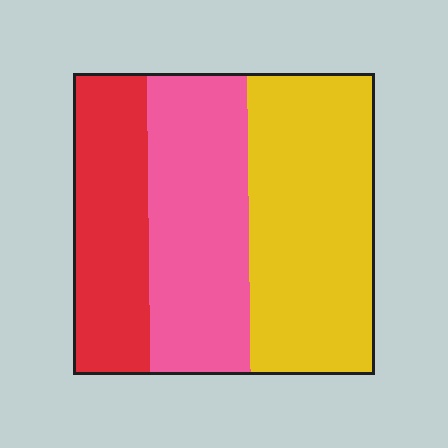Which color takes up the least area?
Red, at roughly 25%.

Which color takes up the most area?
Yellow, at roughly 40%.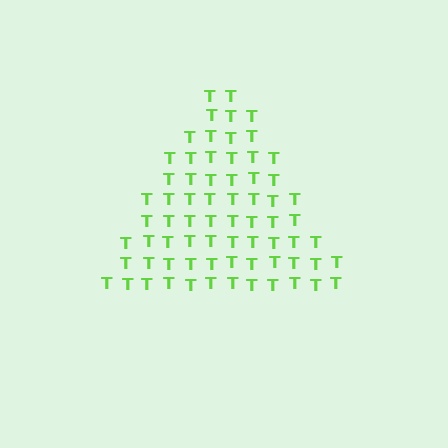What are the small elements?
The small elements are letter T's.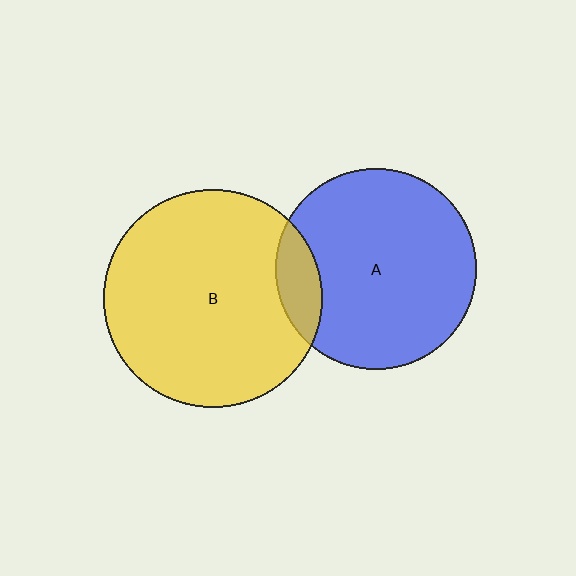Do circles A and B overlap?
Yes.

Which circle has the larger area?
Circle B (yellow).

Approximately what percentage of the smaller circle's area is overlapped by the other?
Approximately 10%.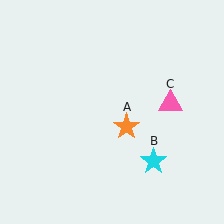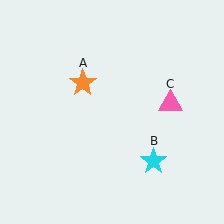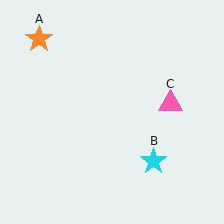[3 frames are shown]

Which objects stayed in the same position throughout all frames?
Cyan star (object B) and pink triangle (object C) remained stationary.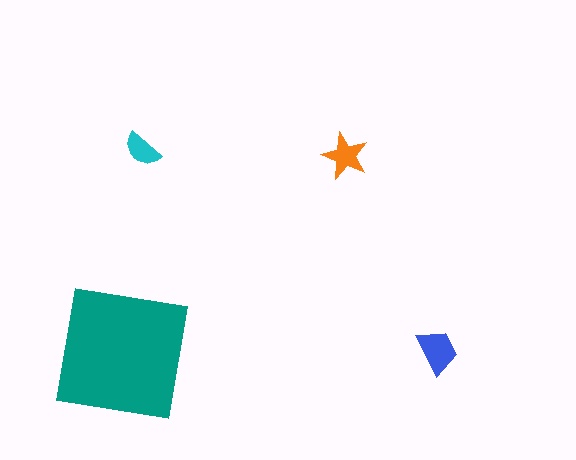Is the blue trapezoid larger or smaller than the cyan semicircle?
Larger.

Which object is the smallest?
The cyan semicircle.